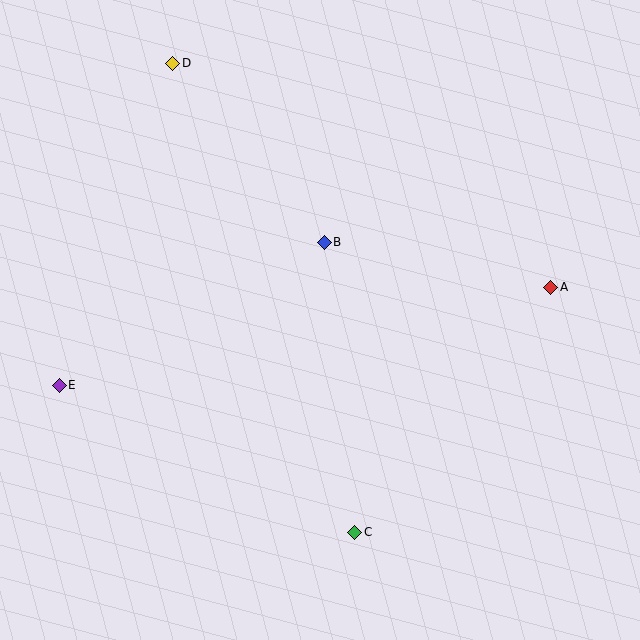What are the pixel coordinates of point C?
Point C is at (355, 532).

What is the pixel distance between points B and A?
The distance between B and A is 231 pixels.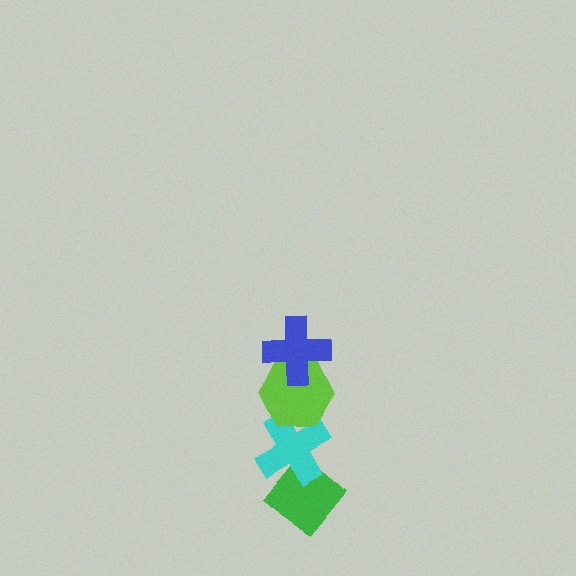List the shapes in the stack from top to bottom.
From top to bottom: the blue cross, the lime hexagon, the cyan cross, the green diamond.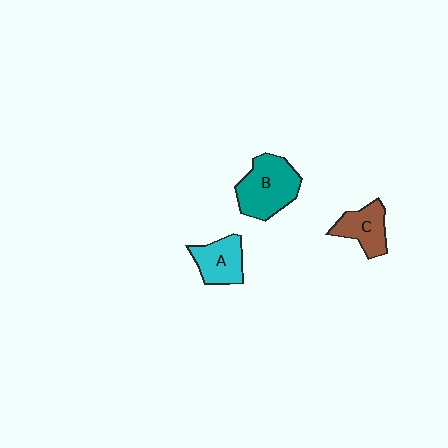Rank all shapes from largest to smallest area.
From largest to smallest: B (teal), A (cyan), C (brown).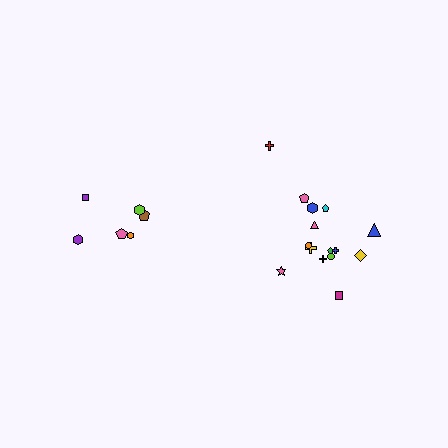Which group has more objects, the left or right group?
The right group.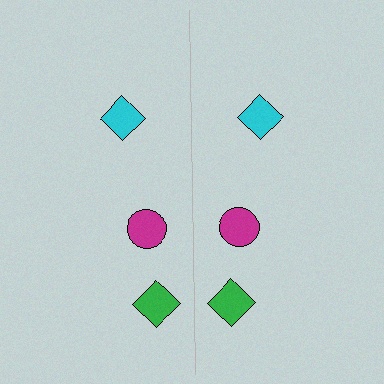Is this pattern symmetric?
Yes, this pattern has bilateral (reflection) symmetry.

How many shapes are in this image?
There are 6 shapes in this image.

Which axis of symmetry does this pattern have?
The pattern has a vertical axis of symmetry running through the center of the image.